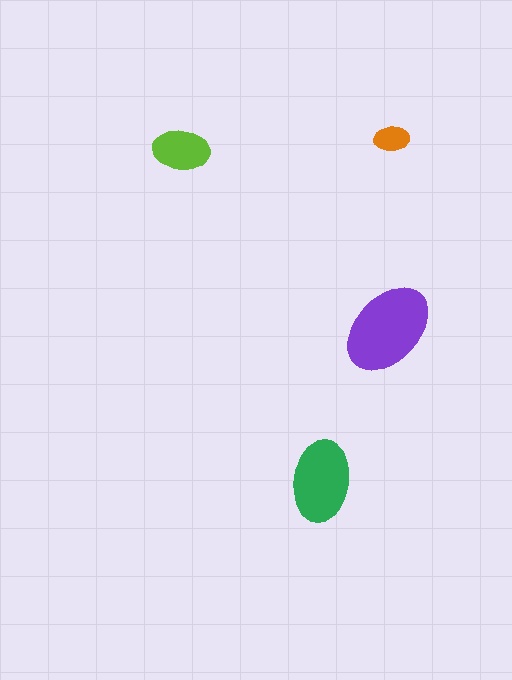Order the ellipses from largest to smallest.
the purple one, the green one, the lime one, the orange one.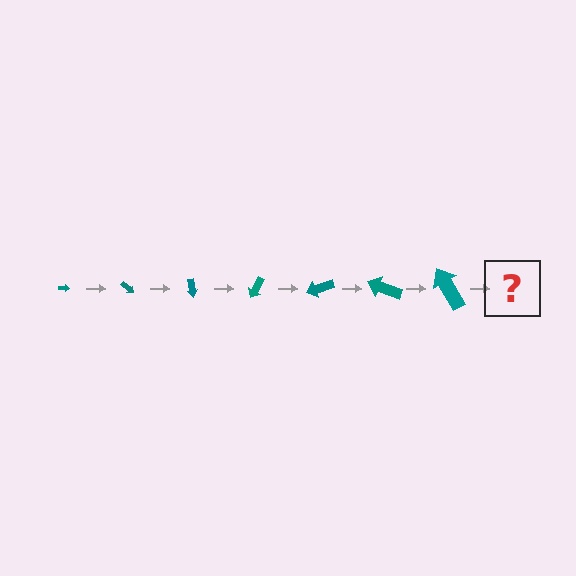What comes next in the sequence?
The next element should be an arrow, larger than the previous one and rotated 280 degrees from the start.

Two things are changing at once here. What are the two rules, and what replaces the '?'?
The two rules are that the arrow grows larger each step and it rotates 40 degrees each step. The '?' should be an arrow, larger than the previous one and rotated 280 degrees from the start.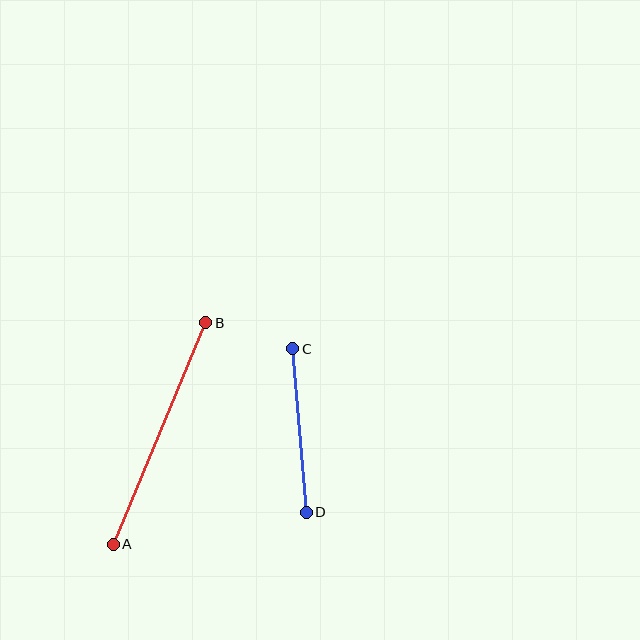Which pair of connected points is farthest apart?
Points A and B are farthest apart.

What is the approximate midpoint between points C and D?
The midpoint is at approximately (299, 431) pixels.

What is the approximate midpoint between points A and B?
The midpoint is at approximately (160, 433) pixels.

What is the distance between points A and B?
The distance is approximately 240 pixels.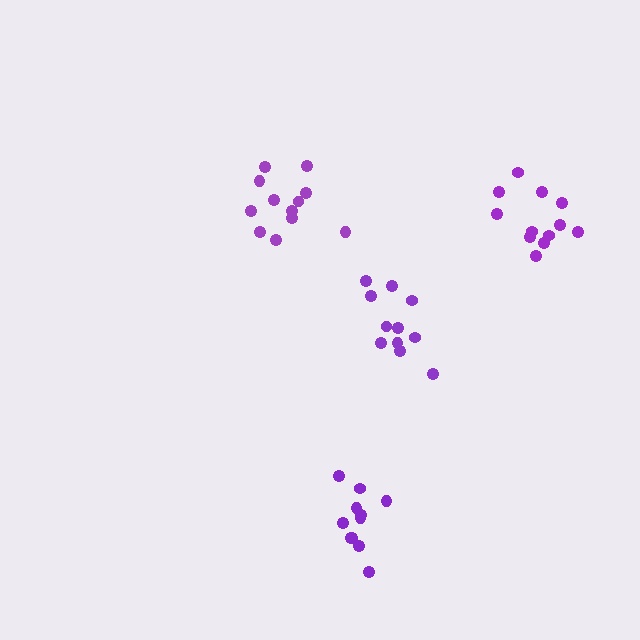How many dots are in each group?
Group 1: 11 dots, Group 2: 12 dots, Group 3: 12 dots, Group 4: 11 dots (46 total).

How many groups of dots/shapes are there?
There are 4 groups.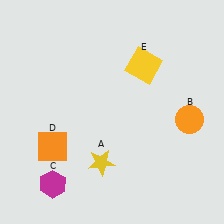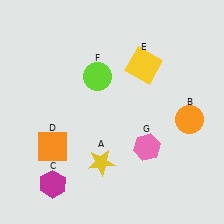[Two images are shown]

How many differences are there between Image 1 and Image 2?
There are 2 differences between the two images.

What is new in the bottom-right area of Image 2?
A pink hexagon (G) was added in the bottom-right area of Image 2.